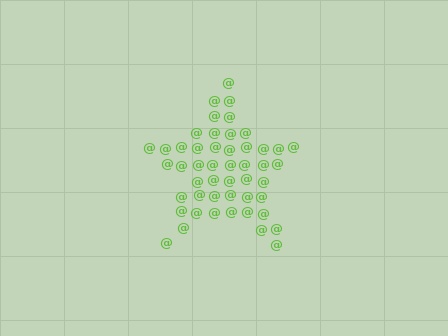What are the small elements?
The small elements are at signs.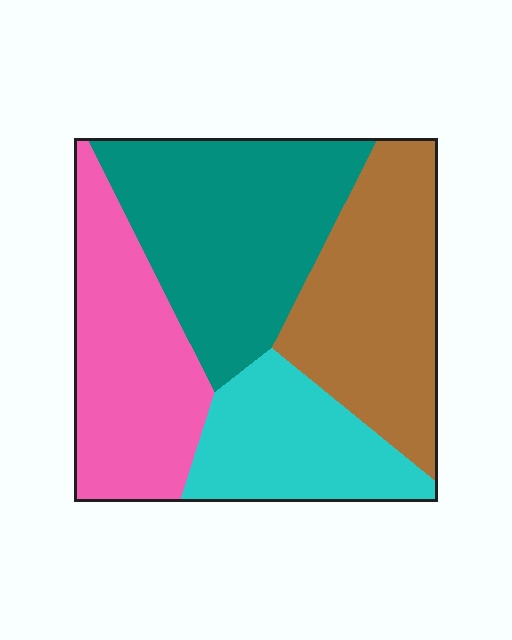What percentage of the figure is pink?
Pink takes up about one quarter (1/4) of the figure.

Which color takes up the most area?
Teal, at roughly 30%.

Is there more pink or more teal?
Teal.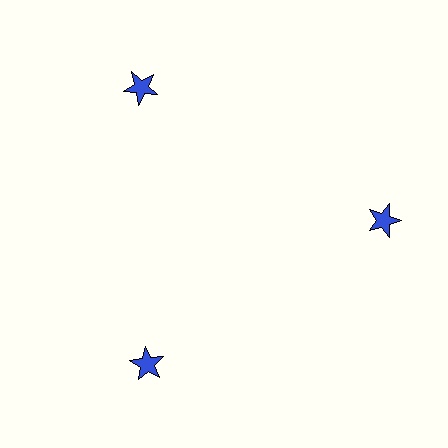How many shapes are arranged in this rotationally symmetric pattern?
There are 3 shapes, arranged in 3 groups of 1.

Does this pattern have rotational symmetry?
Yes, this pattern has 3-fold rotational symmetry. It looks the same after rotating 120 degrees around the center.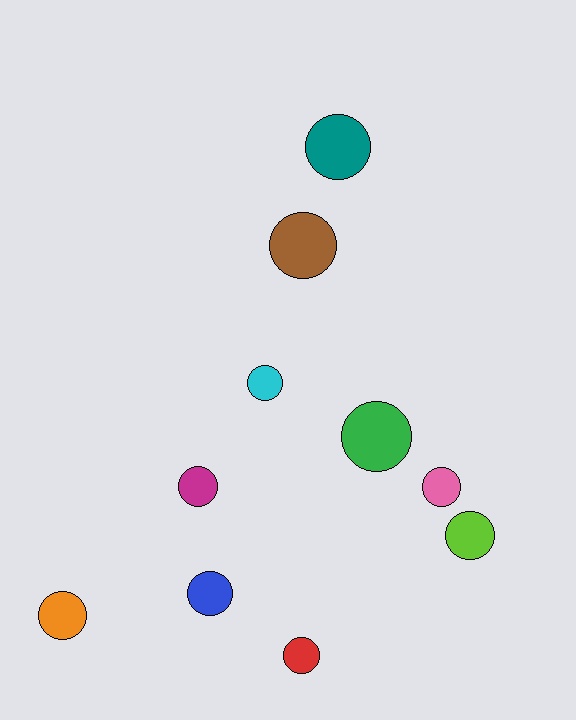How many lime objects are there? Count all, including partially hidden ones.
There is 1 lime object.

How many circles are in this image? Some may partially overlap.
There are 10 circles.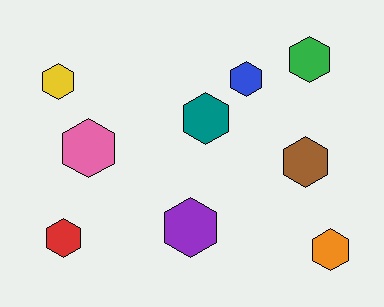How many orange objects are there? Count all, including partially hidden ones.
There is 1 orange object.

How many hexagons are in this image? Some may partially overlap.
There are 9 hexagons.